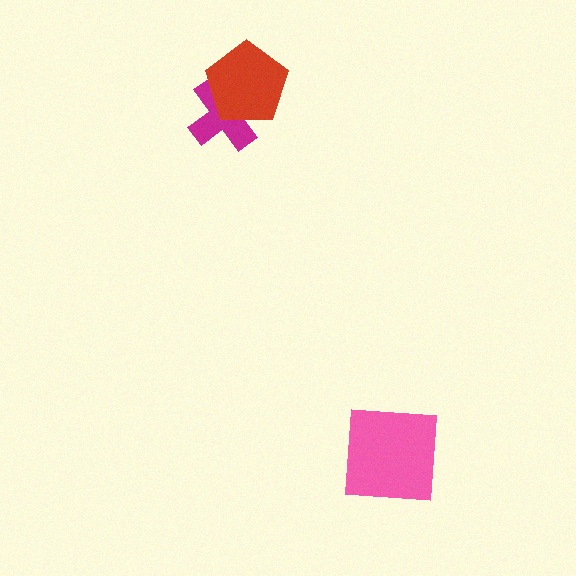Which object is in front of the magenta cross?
The red pentagon is in front of the magenta cross.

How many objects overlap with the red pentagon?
1 object overlaps with the red pentagon.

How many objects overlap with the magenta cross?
1 object overlaps with the magenta cross.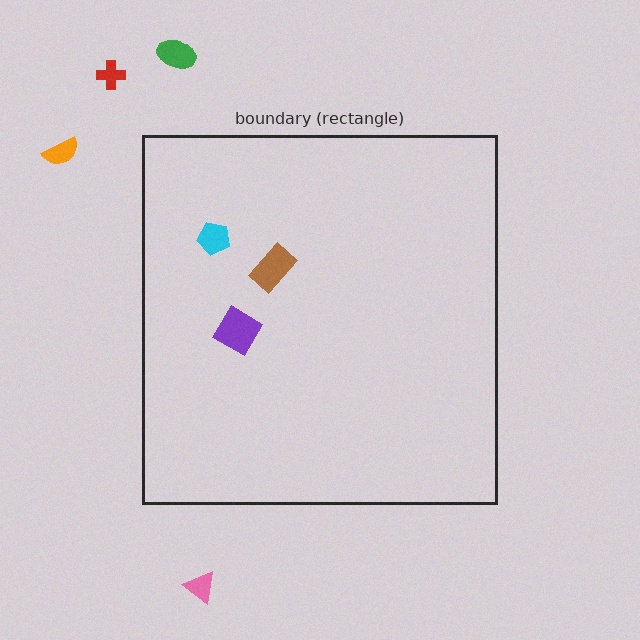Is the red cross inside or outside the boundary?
Outside.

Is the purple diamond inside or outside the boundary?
Inside.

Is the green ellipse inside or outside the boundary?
Outside.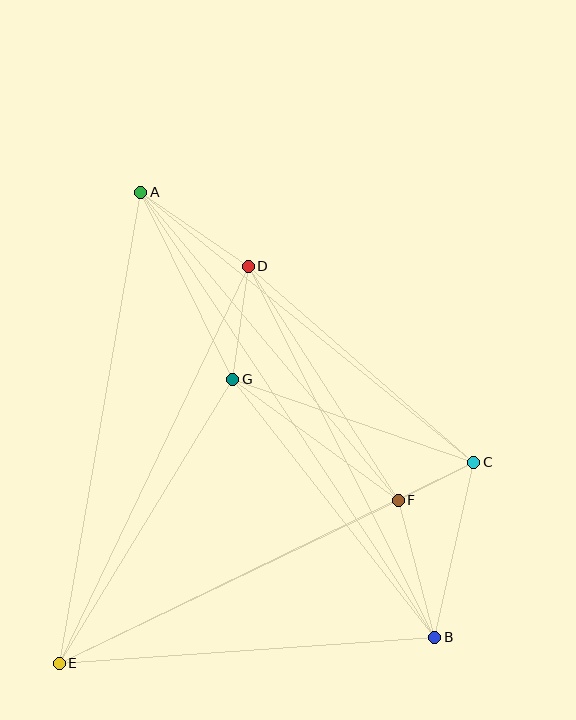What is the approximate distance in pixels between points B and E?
The distance between B and E is approximately 376 pixels.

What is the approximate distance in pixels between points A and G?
The distance between A and G is approximately 209 pixels.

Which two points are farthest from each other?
Points A and B are farthest from each other.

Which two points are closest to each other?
Points C and F are closest to each other.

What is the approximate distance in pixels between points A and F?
The distance between A and F is approximately 402 pixels.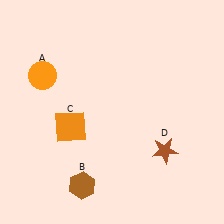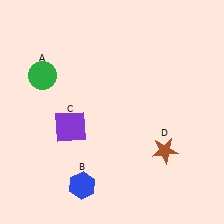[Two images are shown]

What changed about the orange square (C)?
In Image 1, C is orange. In Image 2, it changed to purple.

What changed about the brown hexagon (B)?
In Image 1, B is brown. In Image 2, it changed to blue.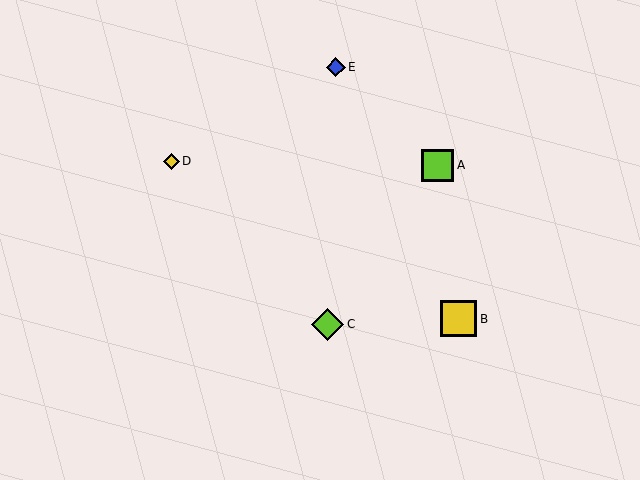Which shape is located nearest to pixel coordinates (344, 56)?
The blue diamond (labeled E) at (336, 67) is nearest to that location.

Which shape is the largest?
The yellow square (labeled B) is the largest.